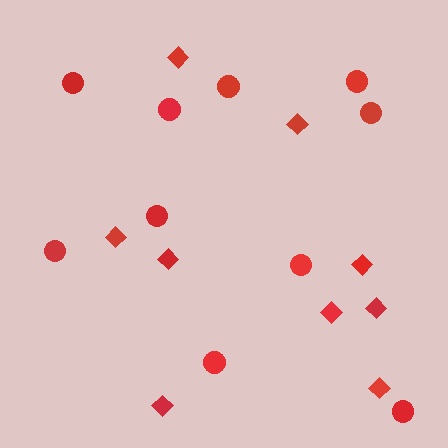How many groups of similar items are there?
There are 2 groups: one group of diamonds (9) and one group of circles (10).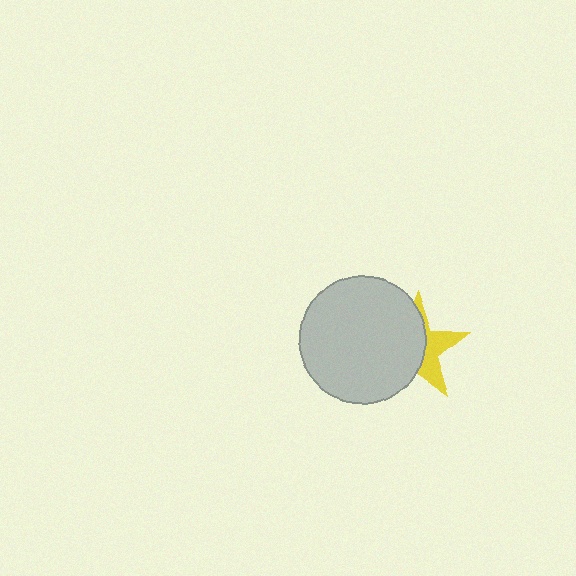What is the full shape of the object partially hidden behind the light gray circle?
The partially hidden object is a yellow star.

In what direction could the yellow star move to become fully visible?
The yellow star could move right. That would shift it out from behind the light gray circle entirely.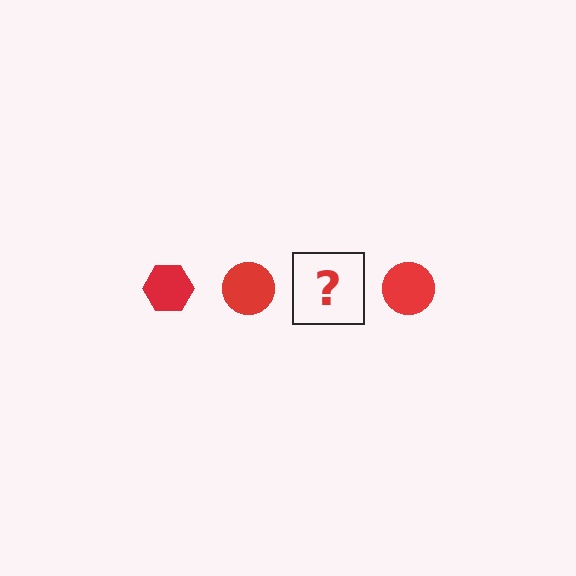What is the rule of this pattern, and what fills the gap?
The rule is that the pattern cycles through hexagon, circle shapes in red. The gap should be filled with a red hexagon.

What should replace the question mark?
The question mark should be replaced with a red hexagon.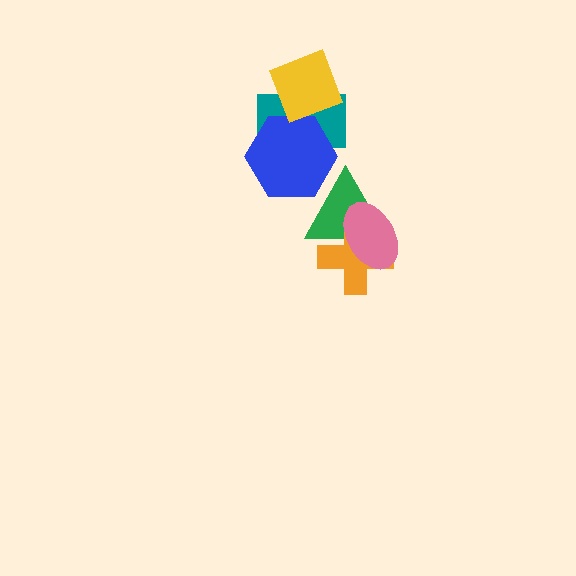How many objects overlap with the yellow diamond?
2 objects overlap with the yellow diamond.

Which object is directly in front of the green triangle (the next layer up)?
The blue hexagon is directly in front of the green triangle.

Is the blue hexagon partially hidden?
Yes, it is partially covered by another shape.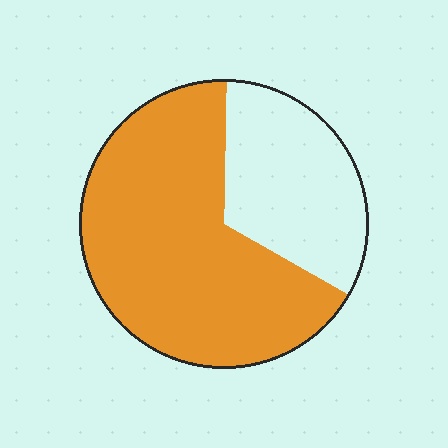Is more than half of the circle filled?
Yes.